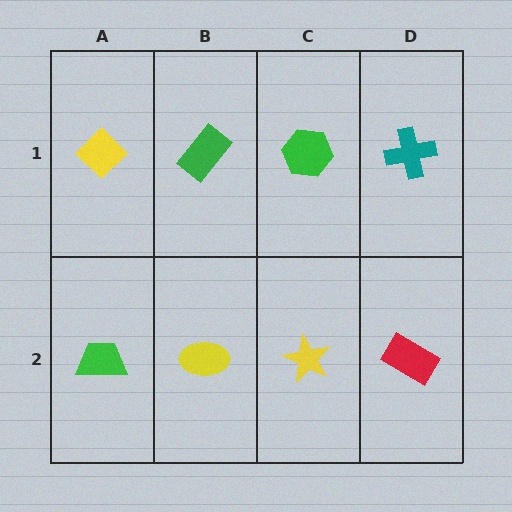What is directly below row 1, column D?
A red rectangle.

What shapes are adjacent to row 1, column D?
A red rectangle (row 2, column D), a green hexagon (row 1, column C).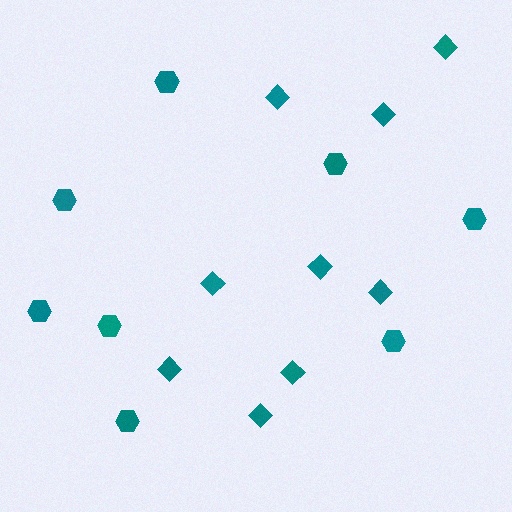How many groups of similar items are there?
There are 2 groups: one group of diamonds (9) and one group of hexagons (8).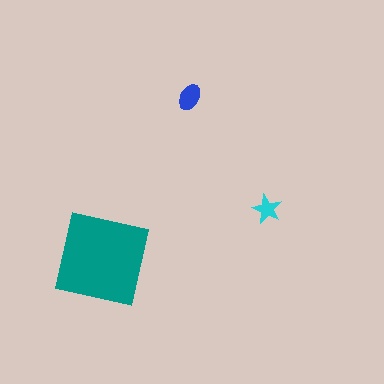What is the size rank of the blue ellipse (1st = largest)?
2nd.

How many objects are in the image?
There are 3 objects in the image.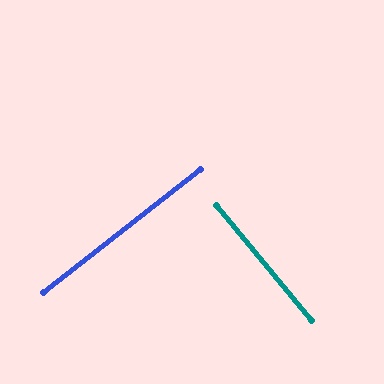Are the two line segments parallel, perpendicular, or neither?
Perpendicular — they meet at approximately 89°.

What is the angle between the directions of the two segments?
Approximately 89 degrees.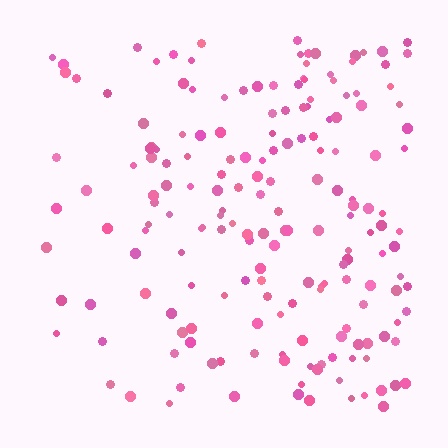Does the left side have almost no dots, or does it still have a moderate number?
Still a moderate number, just noticeably fewer than the right.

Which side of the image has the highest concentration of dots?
The right.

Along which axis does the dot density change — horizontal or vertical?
Horizontal.